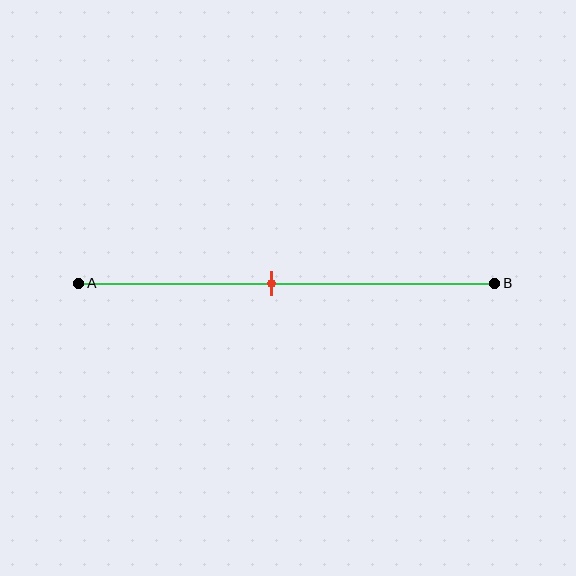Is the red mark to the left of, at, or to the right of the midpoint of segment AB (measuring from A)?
The red mark is to the left of the midpoint of segment AB.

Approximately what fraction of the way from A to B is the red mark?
The red mark is approximately 45% of the way from A to B.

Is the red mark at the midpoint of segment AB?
No, the mark is at about 45% from A, not at the 50% midpoint.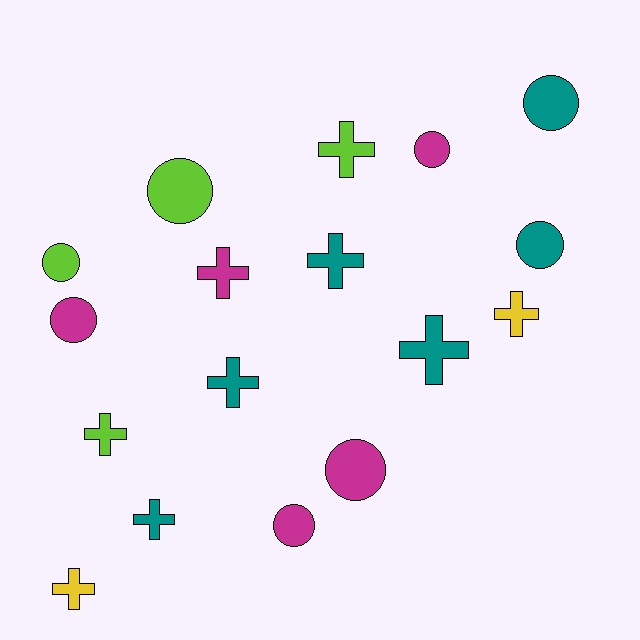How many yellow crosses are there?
There are 2 yellow crosses.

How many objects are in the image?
There are 17 objects.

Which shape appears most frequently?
Cross, with 9 objects.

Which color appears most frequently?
Teal, with 6 objects.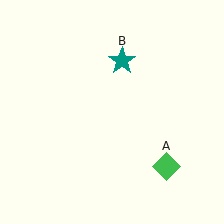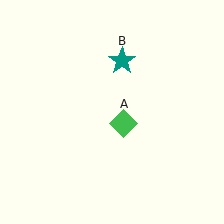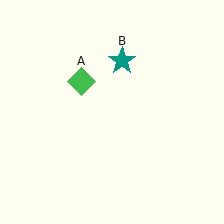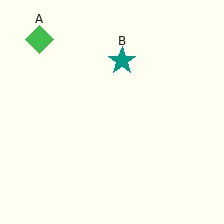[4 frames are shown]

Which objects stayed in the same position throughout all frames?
Teal star (object B) remained stationary.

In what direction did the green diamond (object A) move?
The green diamond (object A) moved up and to the left.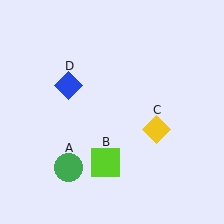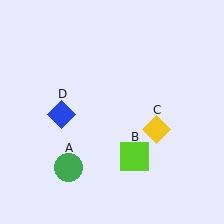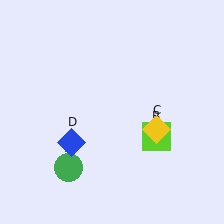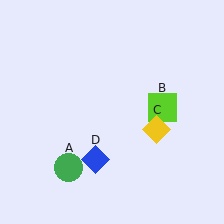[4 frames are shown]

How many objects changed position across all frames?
2 objects changed position: lime square (object B), blue diamond (object D).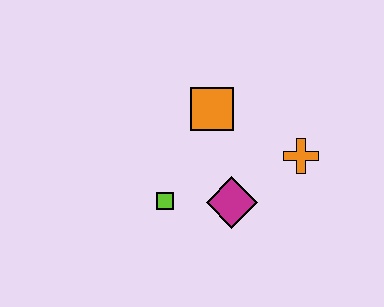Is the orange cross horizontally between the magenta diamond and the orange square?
No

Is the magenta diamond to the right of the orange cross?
No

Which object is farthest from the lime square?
The orange cross is farthest from the lime square.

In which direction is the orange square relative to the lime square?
The orange square is above the lime square.